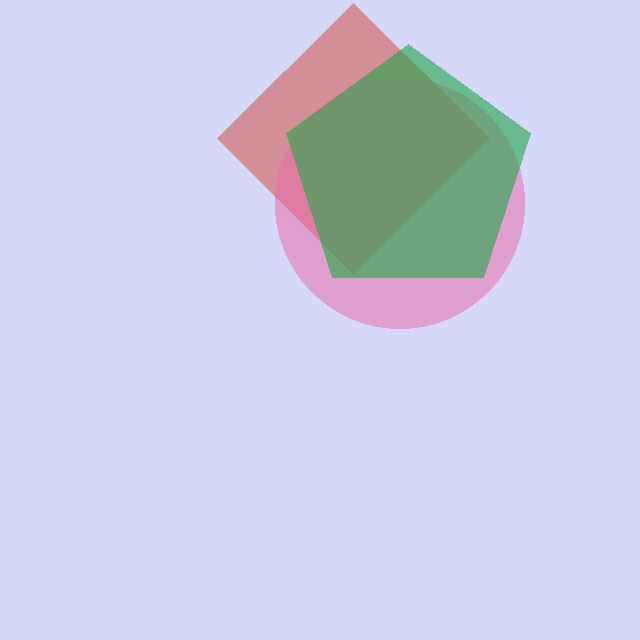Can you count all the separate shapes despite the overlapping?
Yes, there are 3 separate shapes.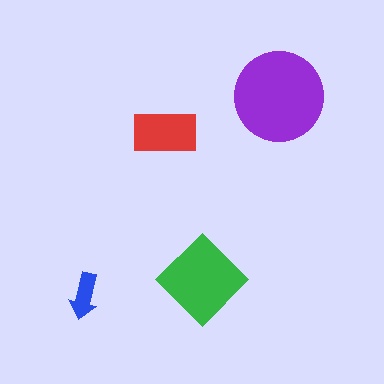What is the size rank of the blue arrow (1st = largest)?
4th.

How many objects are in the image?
There are 4 objects in the image.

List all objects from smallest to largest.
The blue arrow, the red rectangle, the green diamond, the purple circle.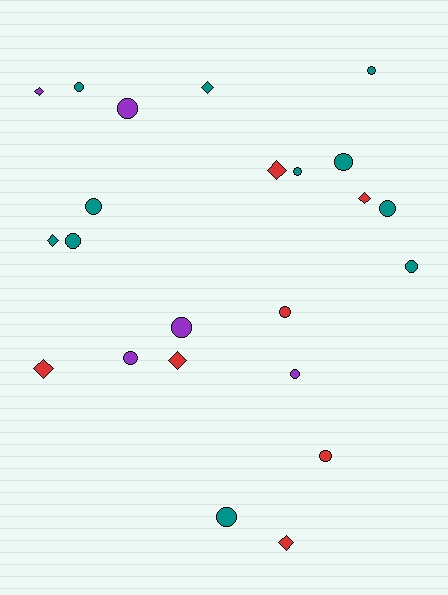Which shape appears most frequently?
Circle, with 15 objects.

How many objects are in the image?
There are 23 objects.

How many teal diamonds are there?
There are 2 teal diamonds.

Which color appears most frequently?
Teal, with 11 objects.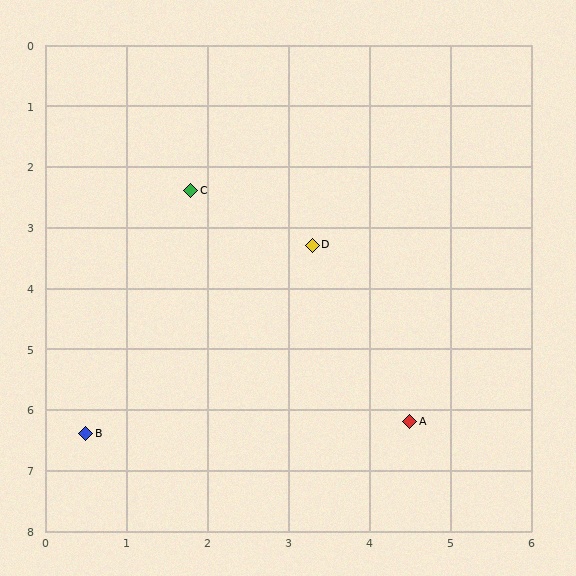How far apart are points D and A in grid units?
Points D and A are about 3.1 grid units apart.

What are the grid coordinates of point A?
Point A is at approximately (4.5, 6.2).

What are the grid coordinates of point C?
Point C is at approximately (1.8, 2.4).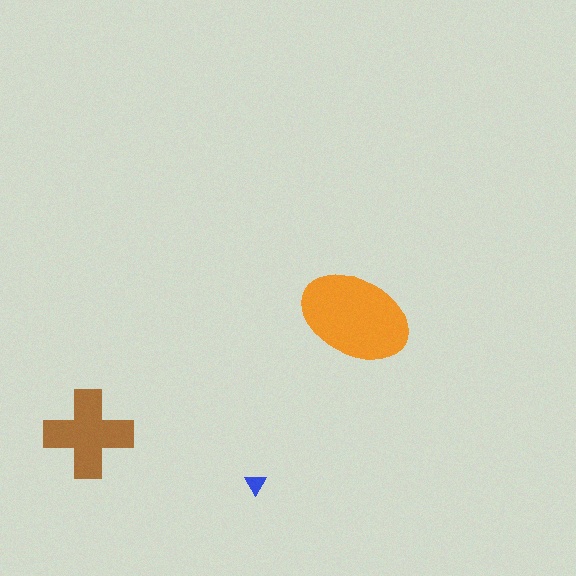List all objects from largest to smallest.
The orange ellipse, the brown cross, the blue triangle.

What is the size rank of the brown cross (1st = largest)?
2nd.